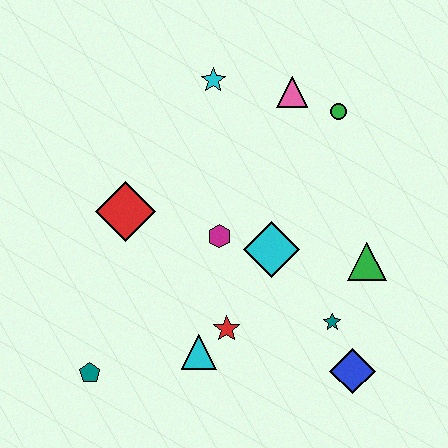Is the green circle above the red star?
Yes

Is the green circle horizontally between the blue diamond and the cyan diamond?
Yes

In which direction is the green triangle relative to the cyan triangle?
The green triangle is to the right of the cyan triangle.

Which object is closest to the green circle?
The pink triangle is closest to the green circle.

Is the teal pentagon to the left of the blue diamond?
Yes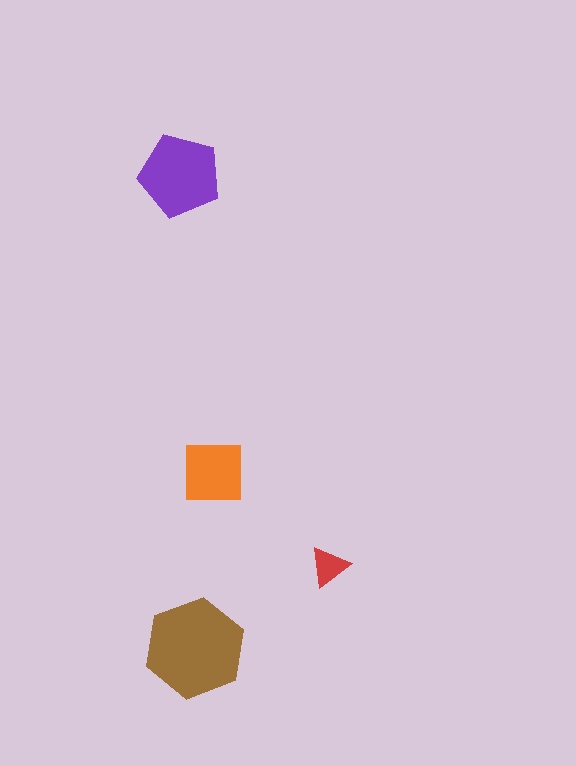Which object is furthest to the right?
The red triangle is rightmost.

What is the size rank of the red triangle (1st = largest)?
4th.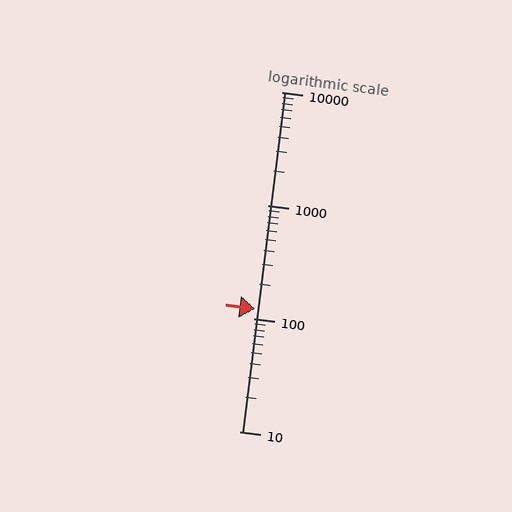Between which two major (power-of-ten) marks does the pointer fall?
The pointer is between 100 and 1000.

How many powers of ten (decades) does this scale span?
The scale spans 3 decades, from 10 to 10000.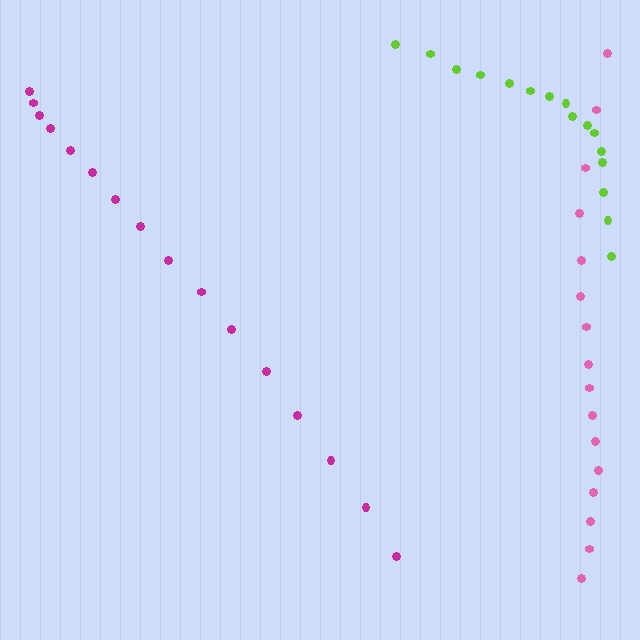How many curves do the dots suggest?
There are 3 distinct paths.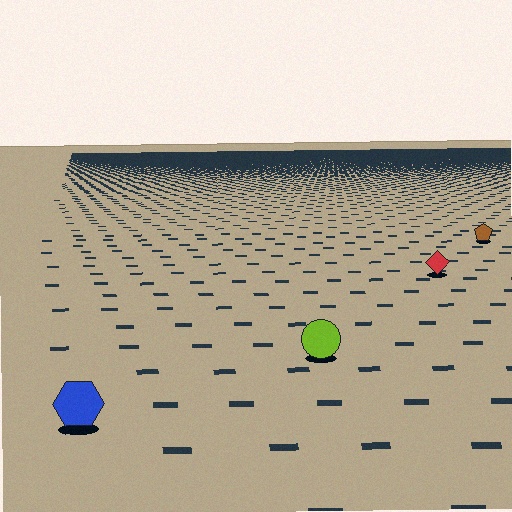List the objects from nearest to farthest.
From nearest to farthest: the blue hexagon, the lime circle, the red diamond, the brown pentagon.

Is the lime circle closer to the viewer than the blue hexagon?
No. The blue hexagon is closer — you can tell from the texture gradient: the ground texture is coarser near it.